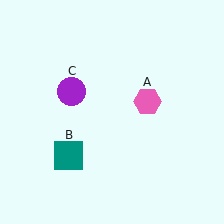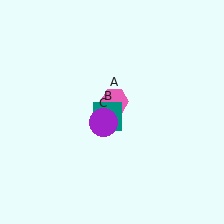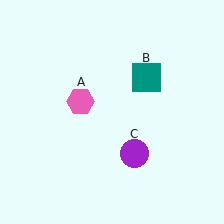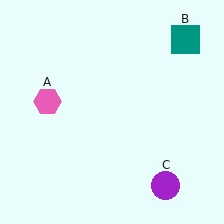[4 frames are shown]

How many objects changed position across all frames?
3 objects changed position: pink hexagon (object A), teal square (object B), purple circle (object C).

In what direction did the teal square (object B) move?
The teal square (object B) moved up and to the right.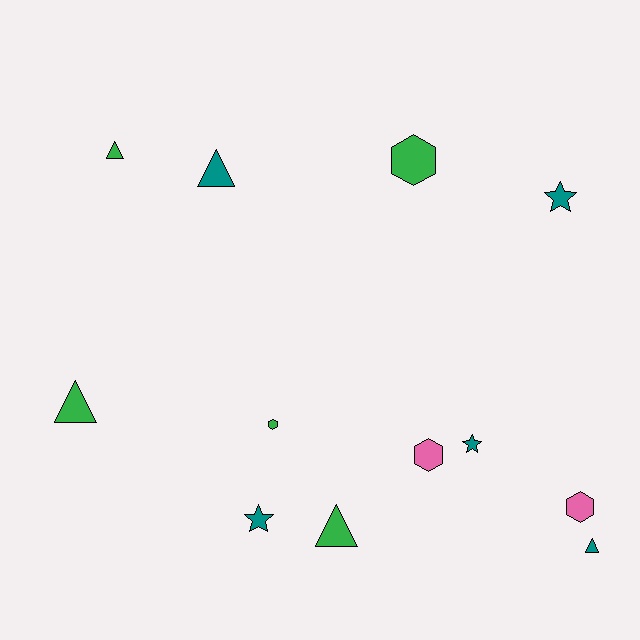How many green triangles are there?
There are 3 green triangles.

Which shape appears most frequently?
Triangle, with 5 objects.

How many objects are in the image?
There are 12 objects.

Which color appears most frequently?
Teal, with 5 objects.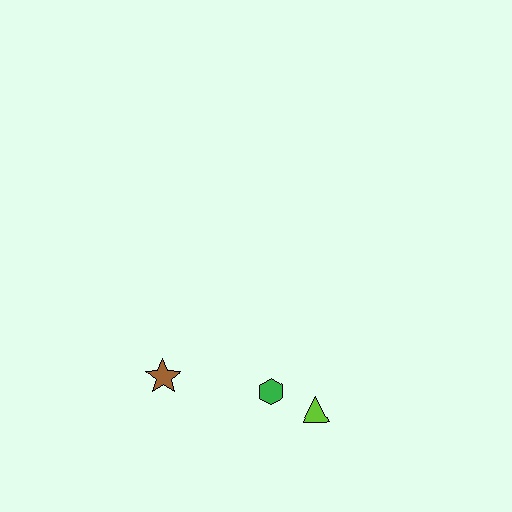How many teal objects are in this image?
There are no teal objects.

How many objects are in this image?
There are 3 objects.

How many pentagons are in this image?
There are no pentagons.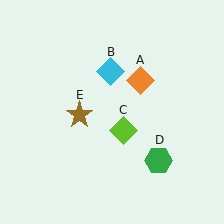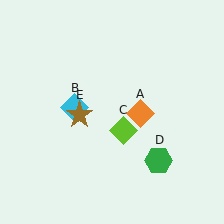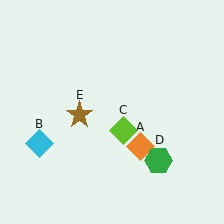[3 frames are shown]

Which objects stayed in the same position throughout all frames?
Lime diamond (object C) and green hexagon (object D) and brown star (object E) remained stationary.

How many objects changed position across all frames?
2 objects changed position: orange diamond (object A), cyan diamond (object B).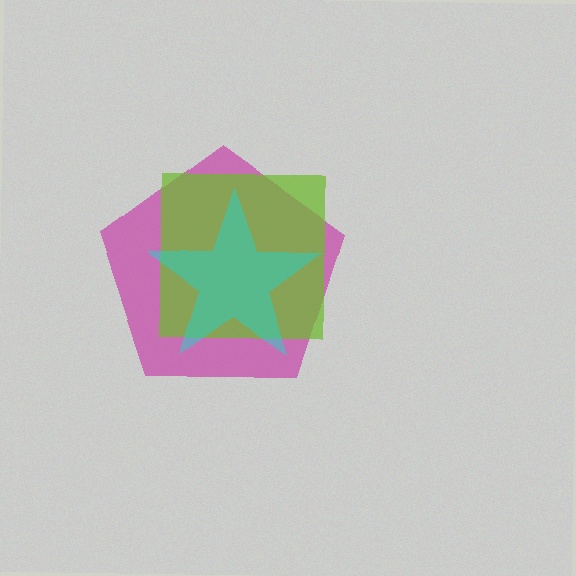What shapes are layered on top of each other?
The layered shapes are: a magenta pentagon, a lime square, a cyan star.